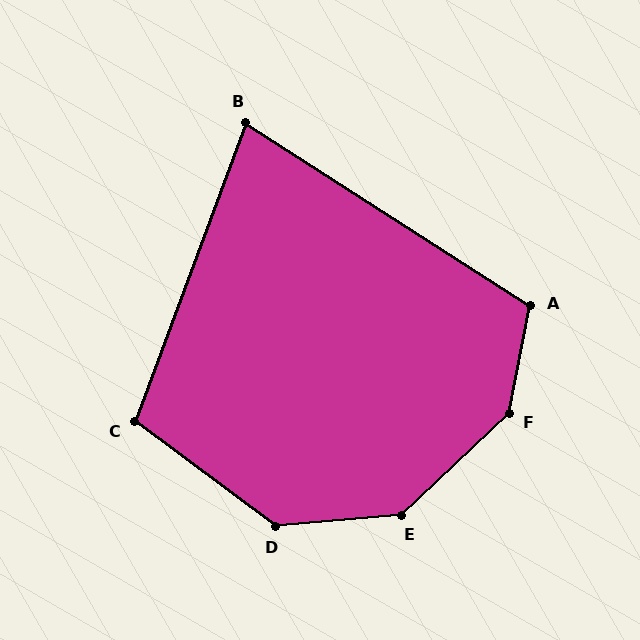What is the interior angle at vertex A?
Approximately 112 degrees (obtuse).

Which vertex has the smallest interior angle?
B, at approximately 78 degrees.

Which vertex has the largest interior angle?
F, at approximately 144 degrees.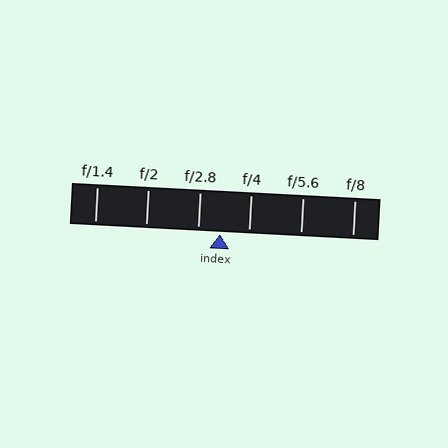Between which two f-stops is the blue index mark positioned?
The index mark is between f/2.8 and f/4.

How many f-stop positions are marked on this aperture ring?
There are 6 f-stop positions marked.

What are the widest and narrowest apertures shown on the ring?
The widest aperture shown is f/1.4 and the narrowest is f/8.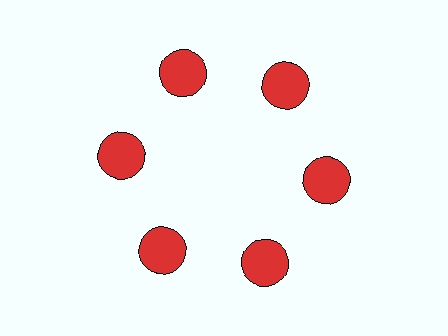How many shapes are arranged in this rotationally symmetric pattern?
There are 6 shapes, arranged in 6 groups of 1.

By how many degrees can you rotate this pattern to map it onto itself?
The pattern maps onto itself every 60 degrees of rotation.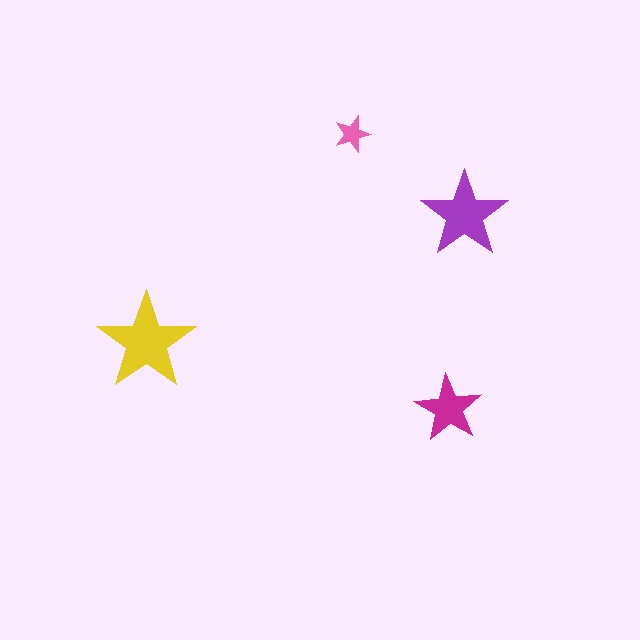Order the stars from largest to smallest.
the yellow one, the purple one, the magenta one, the pink one.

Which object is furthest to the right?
The purple star is rightmost.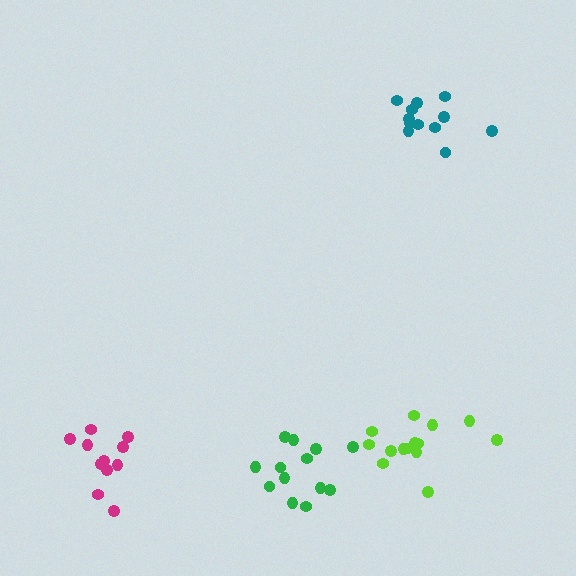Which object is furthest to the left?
The magenta cluster is leftmost.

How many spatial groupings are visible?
There are 4 spatial groupings.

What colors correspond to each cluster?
The clusters are colored: magenta, teal, lime, green.